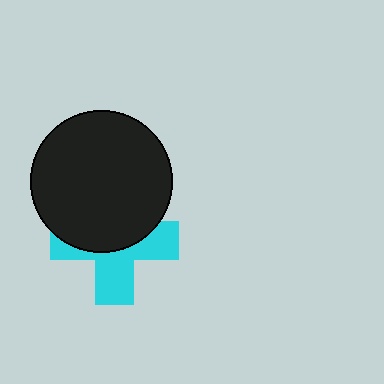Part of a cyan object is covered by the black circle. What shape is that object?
It is a cross.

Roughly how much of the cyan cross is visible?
About half of it is visible (roughly 49%).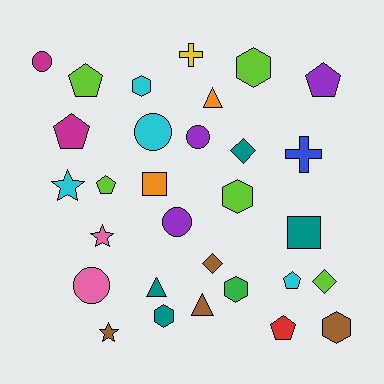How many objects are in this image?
There are 30 objects.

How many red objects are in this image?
There is 1 red object.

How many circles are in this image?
There are 5 circles.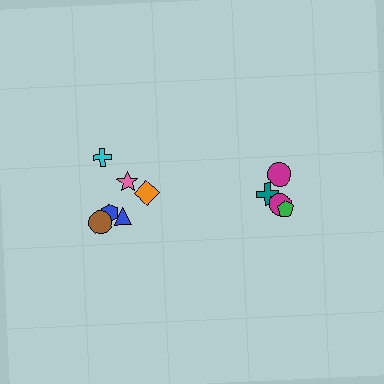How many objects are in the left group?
There are 6 objects.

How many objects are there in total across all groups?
There are 10 objects.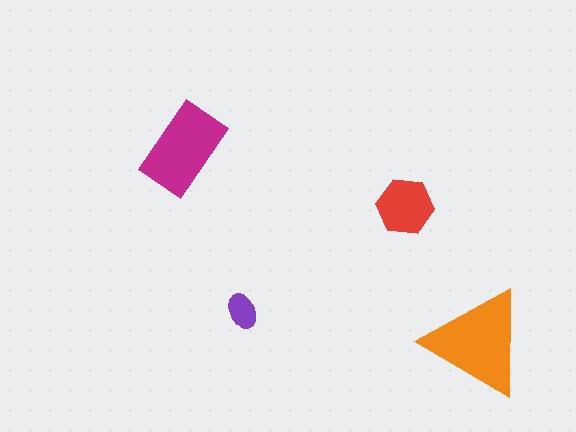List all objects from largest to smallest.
The orange triangle, the magenta rectangle, the red hexagon, the purple ellipse.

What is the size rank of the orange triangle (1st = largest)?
1st.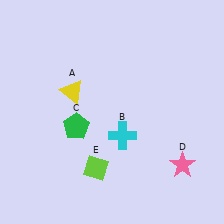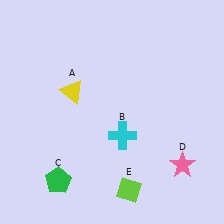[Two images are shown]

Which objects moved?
The objects that moved are: the green pentagon (C), the lime diamond (E).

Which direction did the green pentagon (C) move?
The green pentagon (C) moved down.